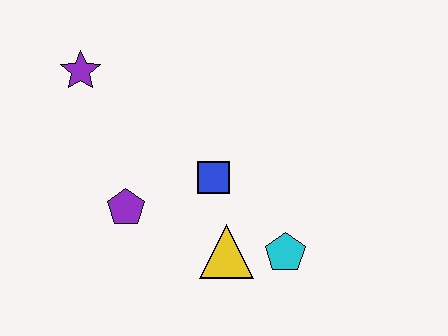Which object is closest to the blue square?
The yellow triangle is closest to the blue square.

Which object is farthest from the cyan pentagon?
The purple star is farthest from the cyan pentagon.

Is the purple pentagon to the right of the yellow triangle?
No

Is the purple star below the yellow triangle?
No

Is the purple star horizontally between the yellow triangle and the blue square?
No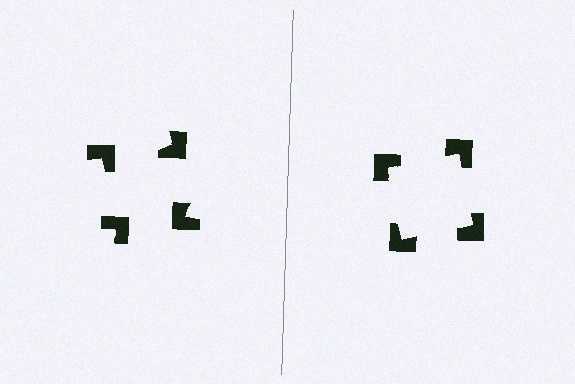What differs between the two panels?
The notched squares are positioned identically on both sides; only the wedge orientations differ. On the right they align to a square; on the left they are misaligned.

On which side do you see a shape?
An illusory square appears on the right side. On the left side the wedge cuts are rotated, so no coherent shape forms.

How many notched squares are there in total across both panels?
8 — 4 on each side.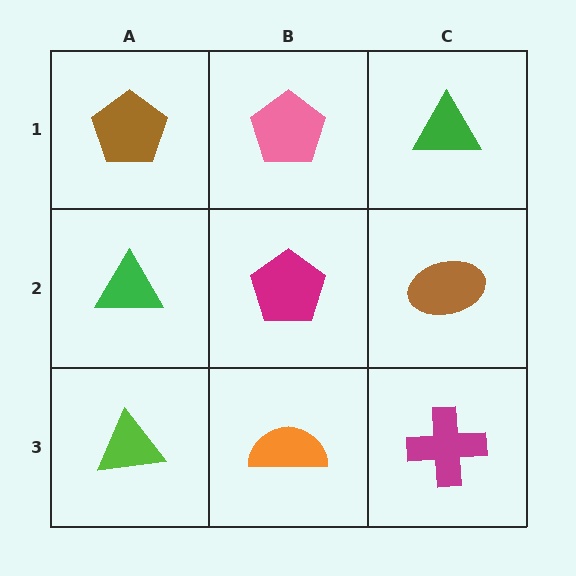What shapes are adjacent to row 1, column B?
A magenta pentagon (row 2, column B), a brown pentagon (row 1, column A), a green triangle (row 1, column C).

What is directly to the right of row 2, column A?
A magenta pentagon.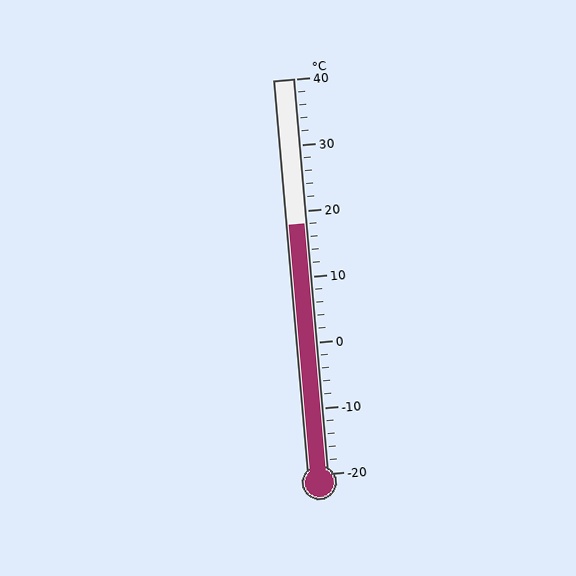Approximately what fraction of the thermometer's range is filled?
The thermometer is filled to approximately 65% of its range.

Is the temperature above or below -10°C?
The temperature is above -10°C.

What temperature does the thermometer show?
The thermometer shows approximately 18°C.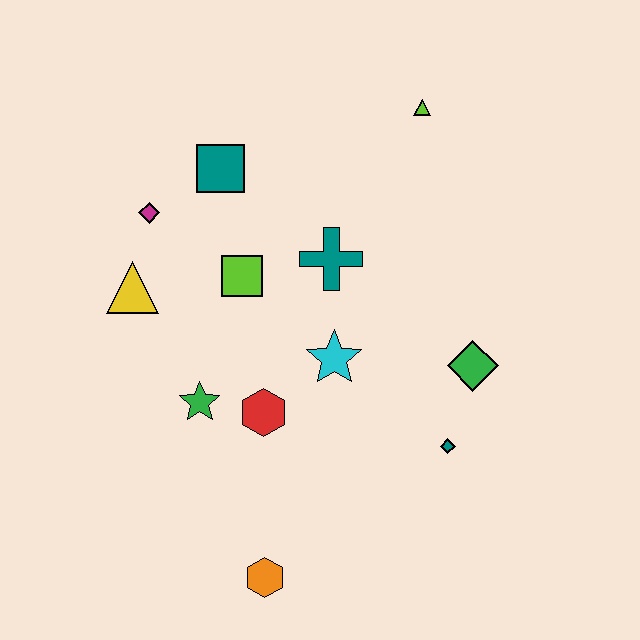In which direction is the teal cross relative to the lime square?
The teal cross is to the right of the lime square.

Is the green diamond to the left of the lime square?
No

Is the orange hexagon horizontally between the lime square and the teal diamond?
Yes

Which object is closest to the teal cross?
The lime square is closest to the teal cross.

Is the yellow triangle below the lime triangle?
Yes